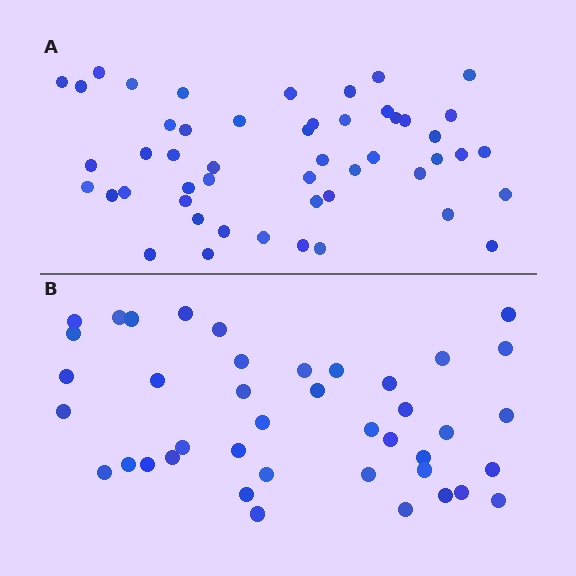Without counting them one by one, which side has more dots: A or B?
Region A (the top region) has more dots.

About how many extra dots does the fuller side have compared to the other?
Region A has roughly 8 or so more dots than region B.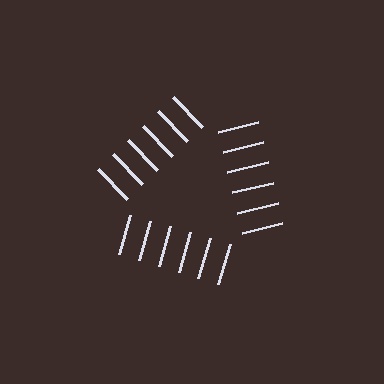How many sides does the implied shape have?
3 sides — the line-ends trace a triangle.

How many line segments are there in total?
18 — 6 along each of the 3 edges.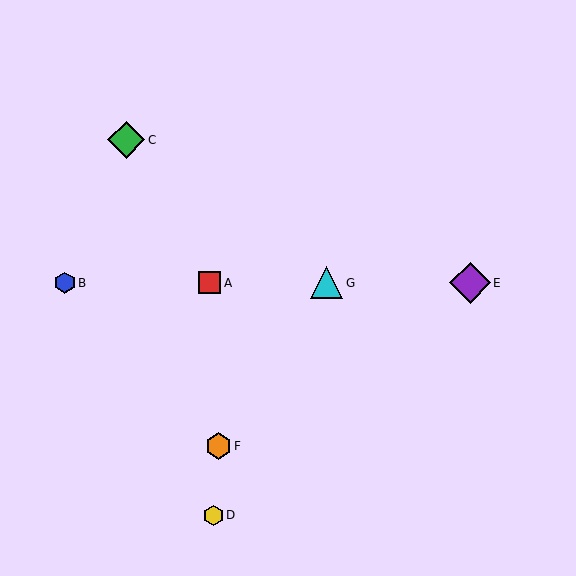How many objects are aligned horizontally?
4 objects (A, B, E, G) are aligned horizontally.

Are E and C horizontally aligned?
No, E is at y≈283 and C is at y≈140.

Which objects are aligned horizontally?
Objects A, B, E, G are aligned horizontally.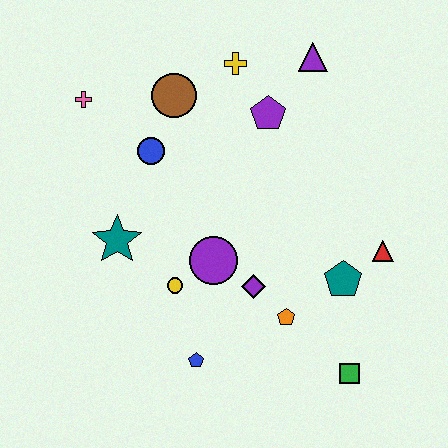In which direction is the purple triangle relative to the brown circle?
The purple triangle is to the right of the brown circle.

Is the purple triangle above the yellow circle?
Yes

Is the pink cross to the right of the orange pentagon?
No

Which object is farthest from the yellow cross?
The green square is farthest from the yellow cross.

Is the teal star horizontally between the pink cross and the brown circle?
Yes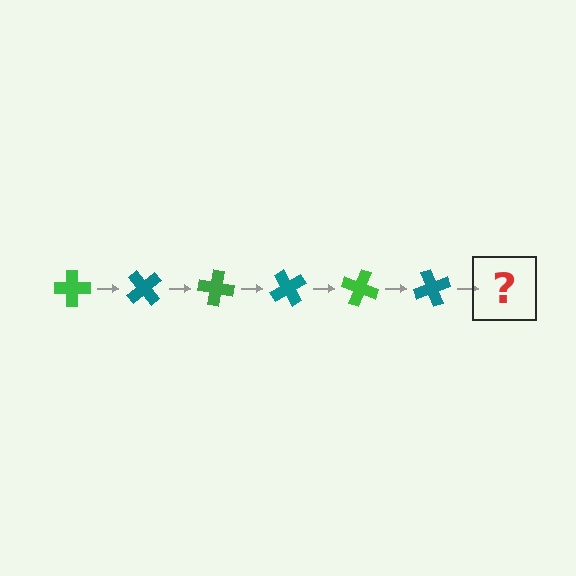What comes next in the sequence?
The next element should be a green cross, rotated 300 degrees from the start.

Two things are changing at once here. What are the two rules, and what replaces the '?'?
The two rules are that it rotates 50 degrees each step and the color cycles through green and teal. The '?' should be a green cross, rotated 300 degrees from the start.